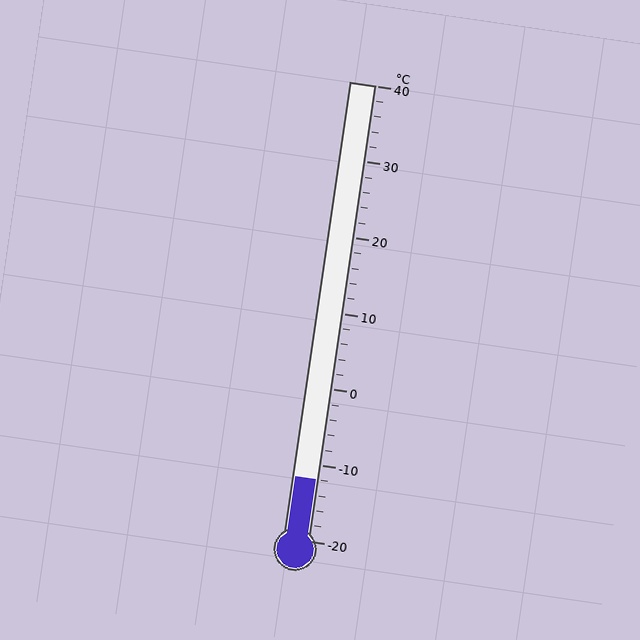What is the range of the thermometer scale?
The thermometer scale ranges from -20°C to 40°C.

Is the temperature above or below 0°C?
The temperature is below 0°C.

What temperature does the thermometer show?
The thermometer shows approximately -12°C.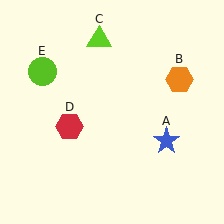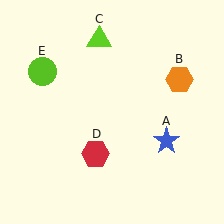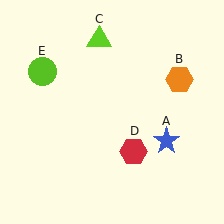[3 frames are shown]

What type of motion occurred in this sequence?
The red hexagon (object D) rotated counterclockwise around the center of the scene.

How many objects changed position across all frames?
1 object changed position: red hexagon (object D).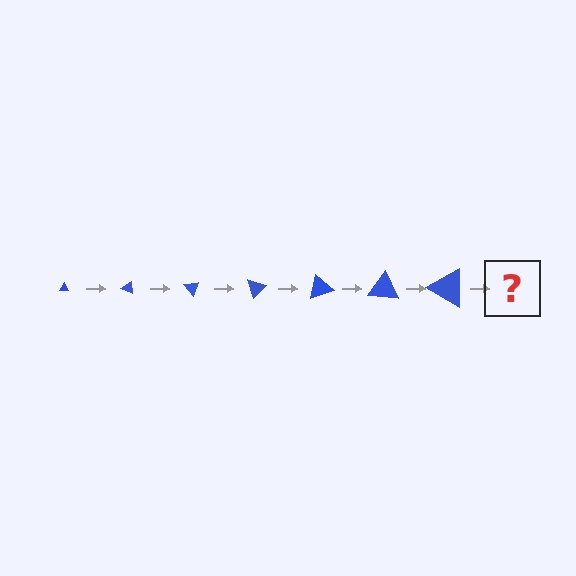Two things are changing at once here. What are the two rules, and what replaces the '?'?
The two rules are that the triangle grows larger each step and it rotates 25 degrees each step. The '?' should be a triangle, larger than the previous one and rotated 175 degrees from the start.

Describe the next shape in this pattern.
It should be a triangle, larger than the previous one and rotated 175 degrees from the start.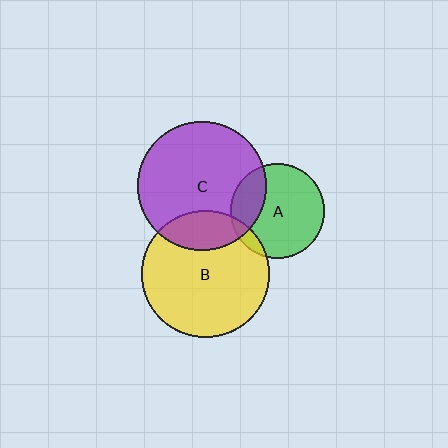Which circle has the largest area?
Circle C (purple).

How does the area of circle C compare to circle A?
Approximately 1.9 times.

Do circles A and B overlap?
Yes.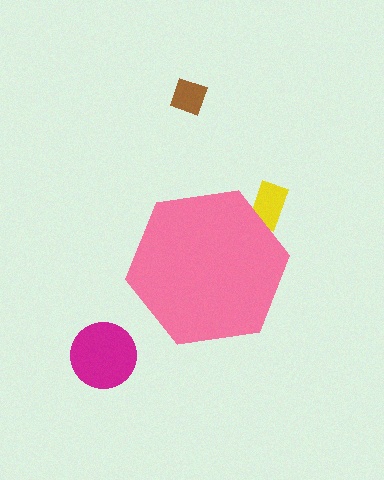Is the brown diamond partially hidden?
No, the brown diamond is fully visible.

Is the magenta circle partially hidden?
No, the magenta circle is fully visible.